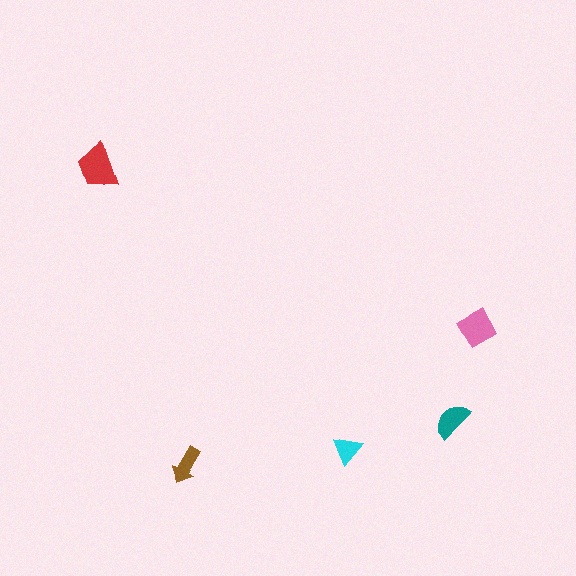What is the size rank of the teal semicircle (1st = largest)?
3rd.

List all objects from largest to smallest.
The red trapezoid, the pink diamond, the teal semicircle, the brown arrow, the cyan triangle.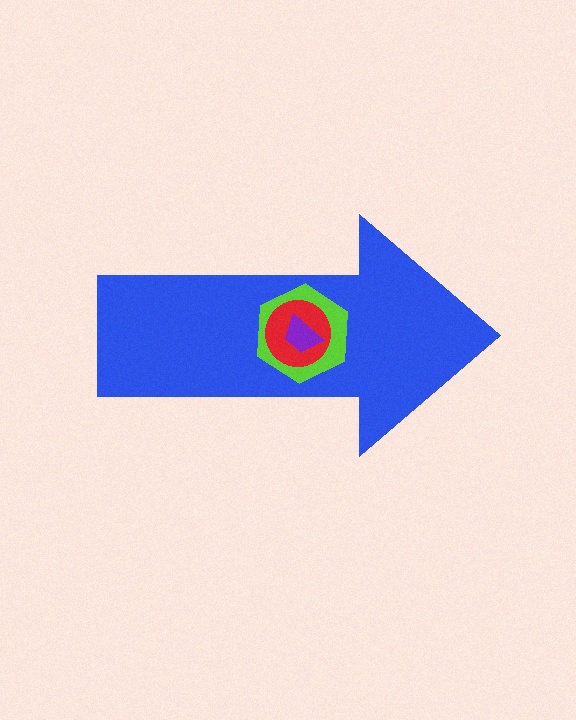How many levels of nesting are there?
4.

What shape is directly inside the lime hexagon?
The red circle.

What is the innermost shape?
The purple trapezoid.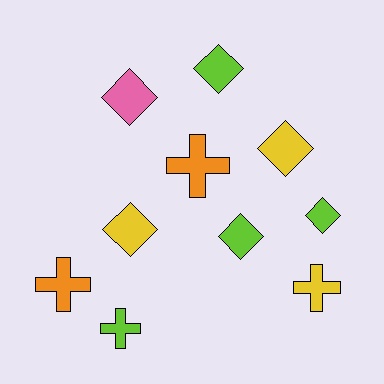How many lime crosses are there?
There is 1 lime cross.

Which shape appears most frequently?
Diamond, with 6 objects.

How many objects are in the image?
There are 10 objects.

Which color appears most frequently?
Lime, with 4 objects.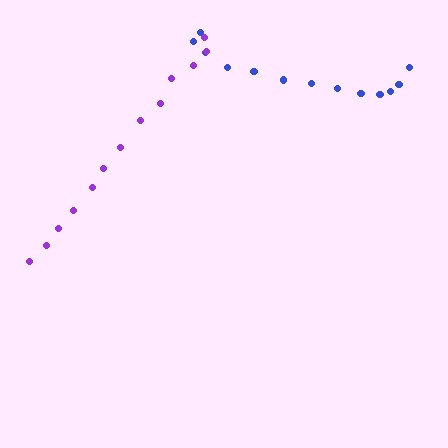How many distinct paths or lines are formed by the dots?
There are 2 distinct paths.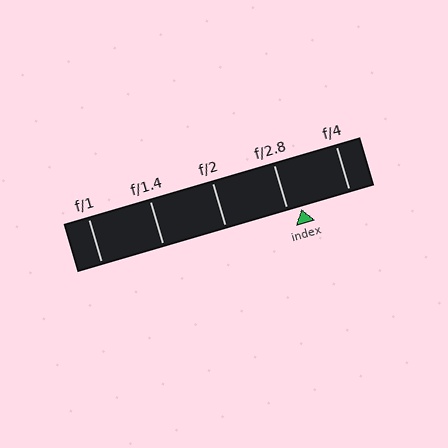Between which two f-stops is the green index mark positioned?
The index mark is between f/2.8 and f/4.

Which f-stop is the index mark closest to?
The index mark is closest to f/2.8.